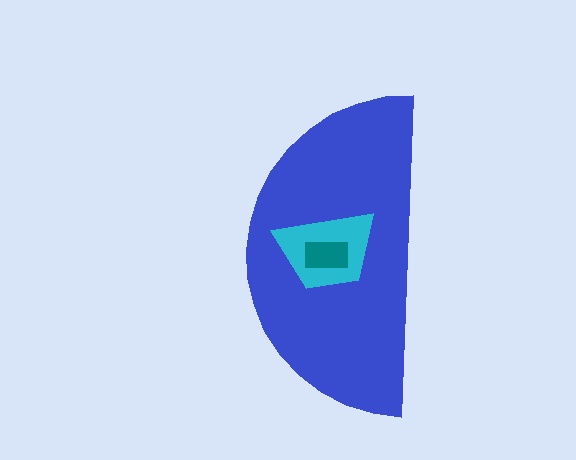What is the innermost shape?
The teal rectangle.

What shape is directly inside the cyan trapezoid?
The teal rectangle.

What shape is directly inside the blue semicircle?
The cyan trapezoid.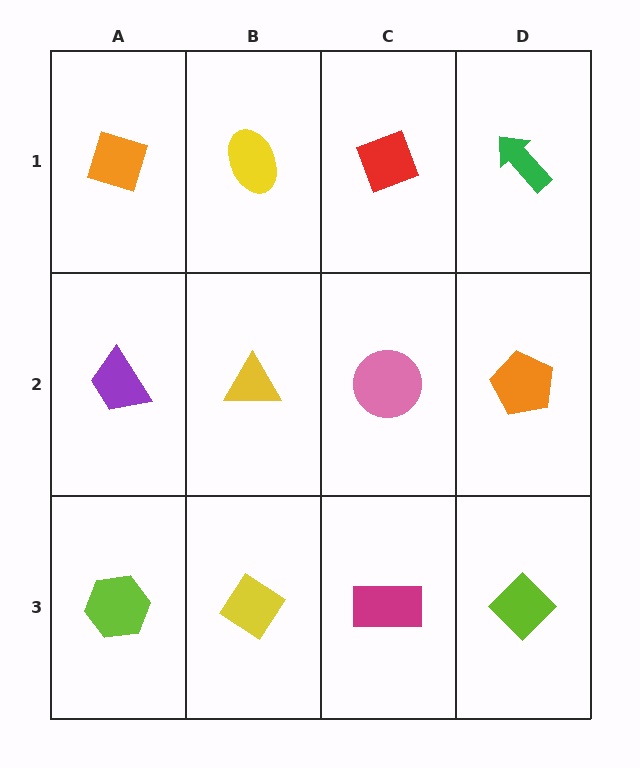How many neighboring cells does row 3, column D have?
2.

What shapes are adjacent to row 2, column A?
An orange diamond (row 1, column A), a lime hexagon (row 3, column A), a yellow triangle (row 2, column B).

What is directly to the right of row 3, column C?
A lime diamond.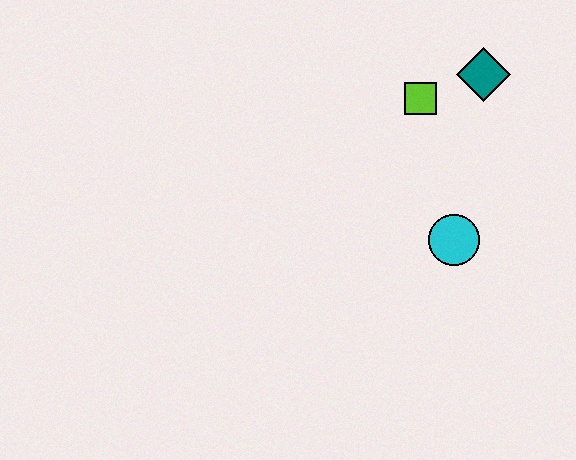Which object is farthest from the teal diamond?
The cyan circle is farthest from the teal diamond.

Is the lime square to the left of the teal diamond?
Yes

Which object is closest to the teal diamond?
The lime square is closest to the teal diamond.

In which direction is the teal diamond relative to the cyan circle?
The teal diamond is above the cyan circle.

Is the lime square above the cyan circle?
Yes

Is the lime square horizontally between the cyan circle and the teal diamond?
No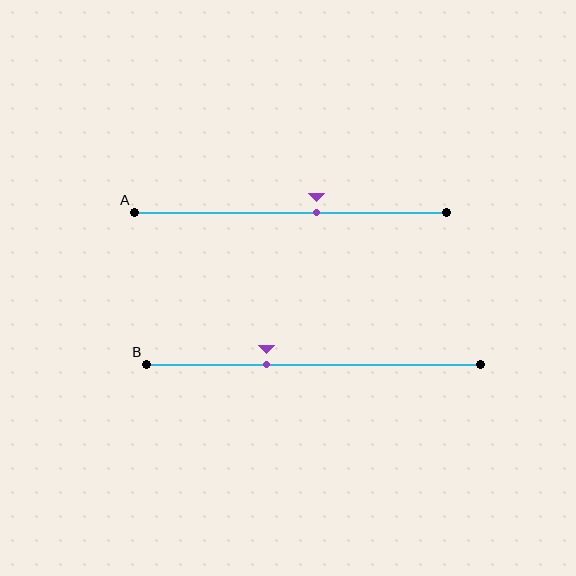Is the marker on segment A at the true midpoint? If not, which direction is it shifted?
No, the marker on segment A is shifted to the right by about 8% of the segment length.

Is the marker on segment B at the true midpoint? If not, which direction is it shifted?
No, the marker on segment B is shifted to the left by about 14% of the segment length.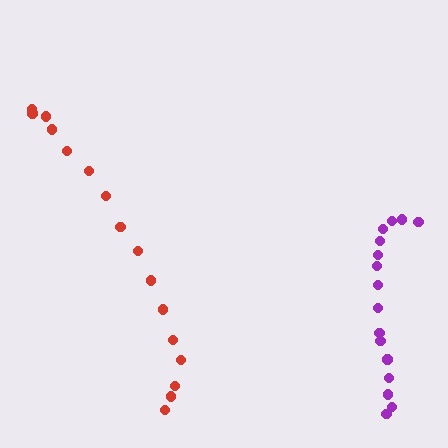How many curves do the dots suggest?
There are 2 distinct paths.